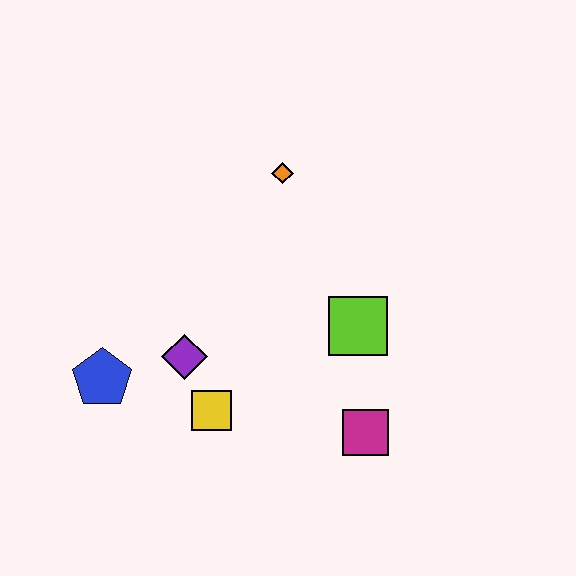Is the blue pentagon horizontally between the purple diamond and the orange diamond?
No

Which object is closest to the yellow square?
The purple diamond is closest to the yellow square.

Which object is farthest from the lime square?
The blue pentagon is farthest from the lime square.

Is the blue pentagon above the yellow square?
Yes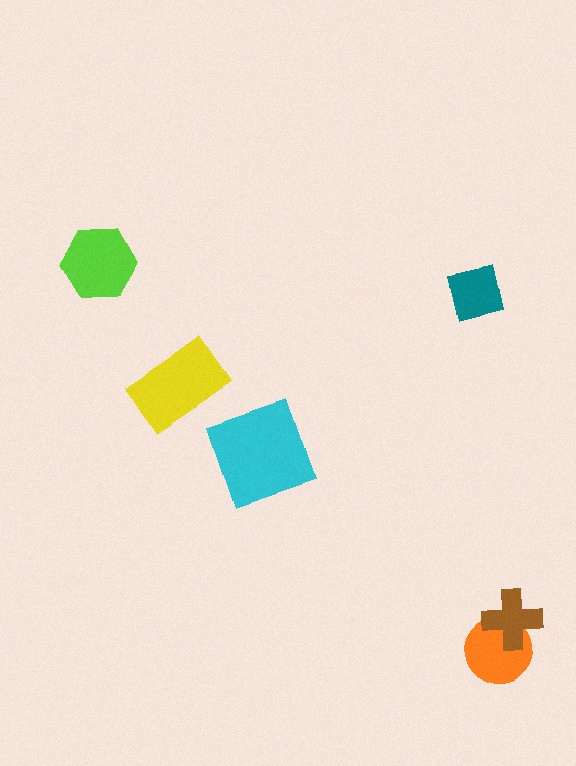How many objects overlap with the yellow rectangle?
0 objects overlap with the yellow rectangle.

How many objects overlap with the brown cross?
1 object overlaps with the brown cross.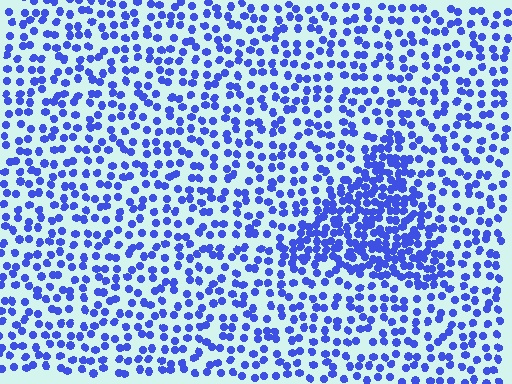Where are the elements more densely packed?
The elements are more densely packed inside the triangle boundary.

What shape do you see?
I see a triangle.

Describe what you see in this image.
The image contains small blue elements arranged at two different densities. A triangle-shaped region is visible where the elements are more densely packed than the surrounding area.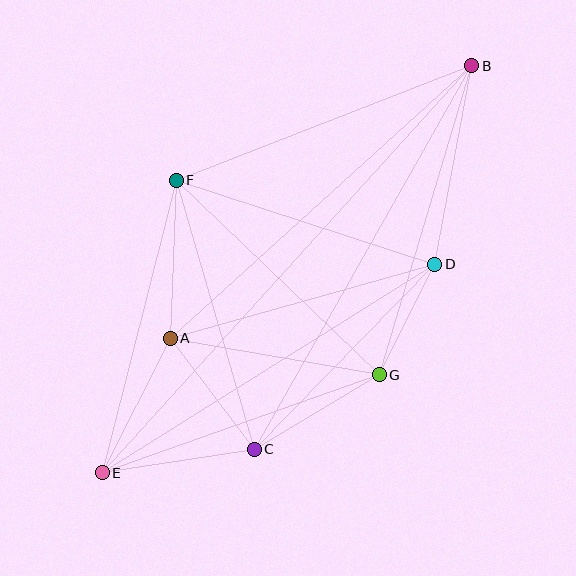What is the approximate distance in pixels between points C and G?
The distance between C and G is approximately 145 pixels.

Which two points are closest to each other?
Points D and G are closest to each other.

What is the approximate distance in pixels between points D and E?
The distance between D and E is approximately 392 pixels.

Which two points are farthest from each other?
Points B and E are farthest from each other.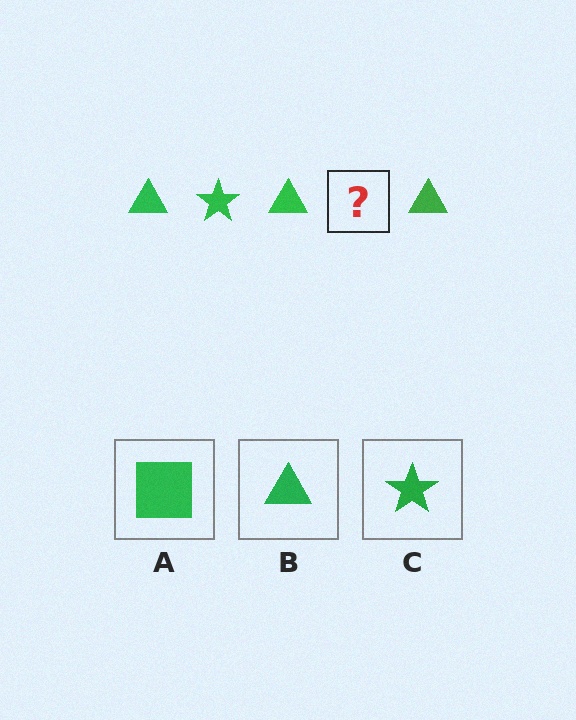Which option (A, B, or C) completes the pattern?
C.